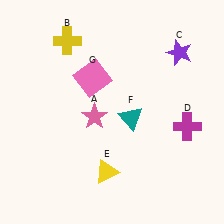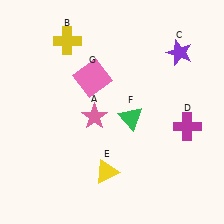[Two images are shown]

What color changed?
The triangle (F) changed from teal in Image 1 to green in Image 2.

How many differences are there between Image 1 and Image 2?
There is 1 difference between the two images.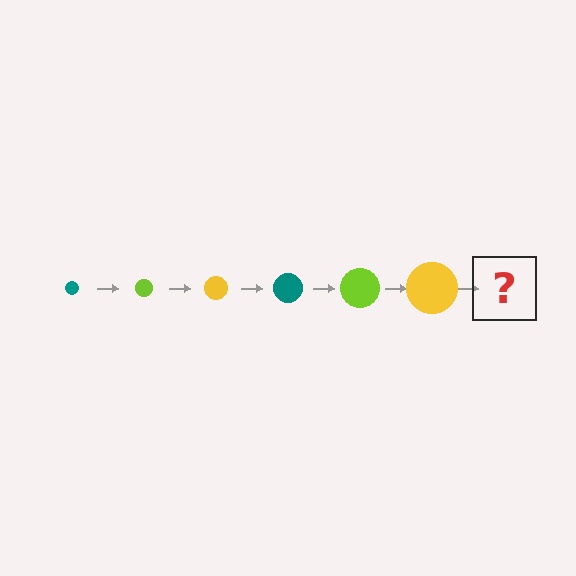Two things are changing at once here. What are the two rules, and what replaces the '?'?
The two rules are that the circle grows larger each step and the color cycles through teal, lime, and yellow. The '?' should be a teal circle, larger than the previous one.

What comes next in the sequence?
The next element should be a teal circle, larger than the previous one.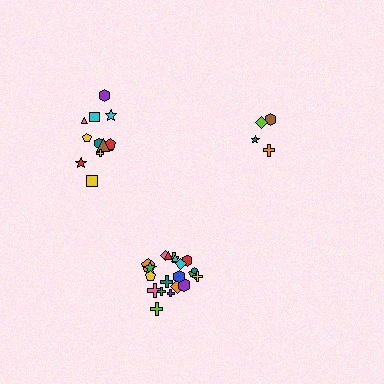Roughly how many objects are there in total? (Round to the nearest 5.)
Roughly 40 objects in total.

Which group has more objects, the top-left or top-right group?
The top-left group.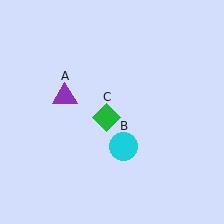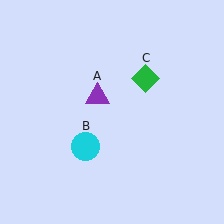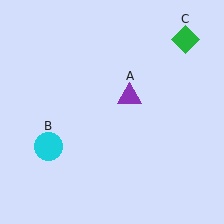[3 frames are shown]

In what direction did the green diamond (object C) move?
The green diamond (object C) moved up and to the right.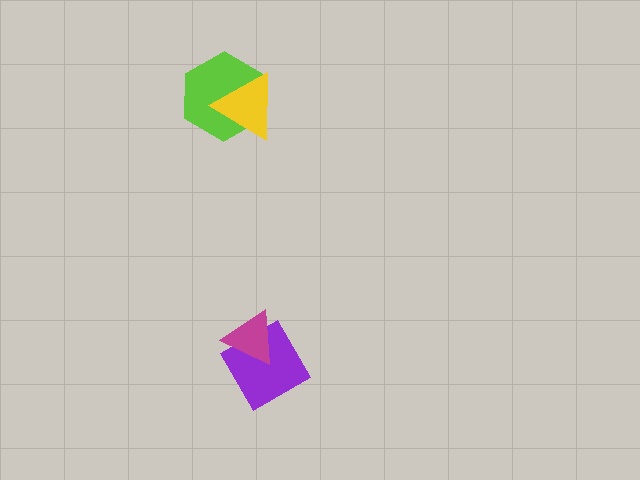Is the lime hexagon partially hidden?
Yes, it is partially covered by another shape.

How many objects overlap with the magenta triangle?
1 object overlaps with the magenta triangle.